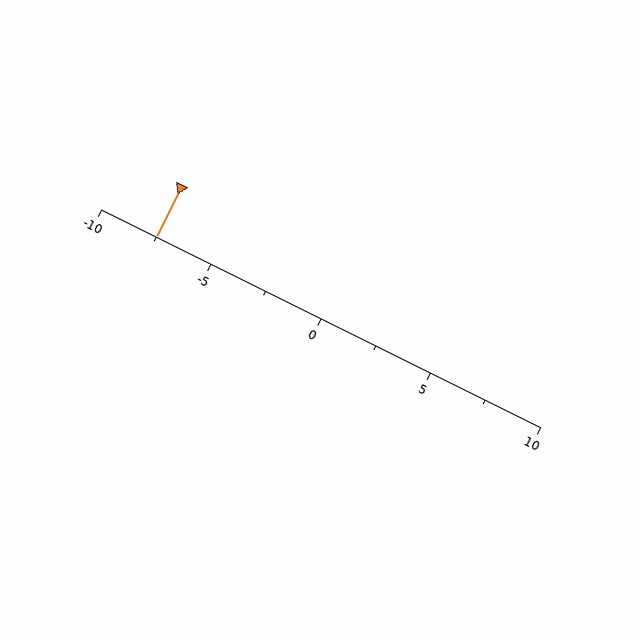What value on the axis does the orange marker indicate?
The marker indicates approximately -7.5.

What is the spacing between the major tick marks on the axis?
The major ticks are spaced 5 apart.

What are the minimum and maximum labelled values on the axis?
The axis runs from -10 to 10.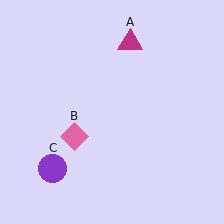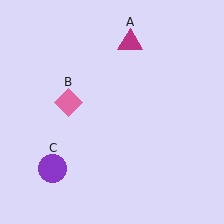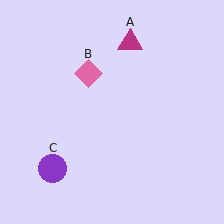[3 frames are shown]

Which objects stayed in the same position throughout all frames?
Magenta triangle (object A) and purple circle (object C) remained stationary.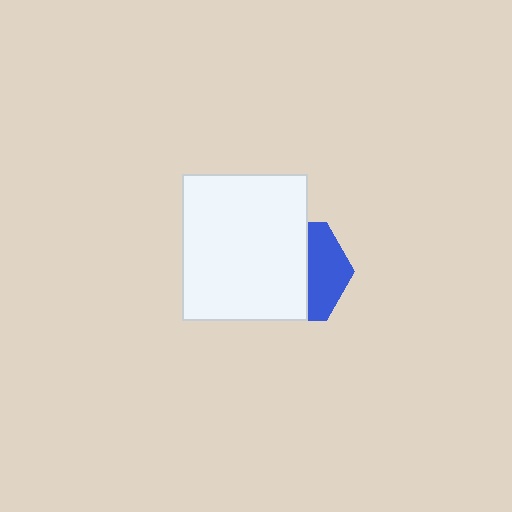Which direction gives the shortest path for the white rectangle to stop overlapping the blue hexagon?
Moving left gives the shortest separation.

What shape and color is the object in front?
The object in front is a white rectangle.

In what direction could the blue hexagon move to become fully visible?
The blue hexagon could move right. That would shift it out from behind the white rectangle entirely.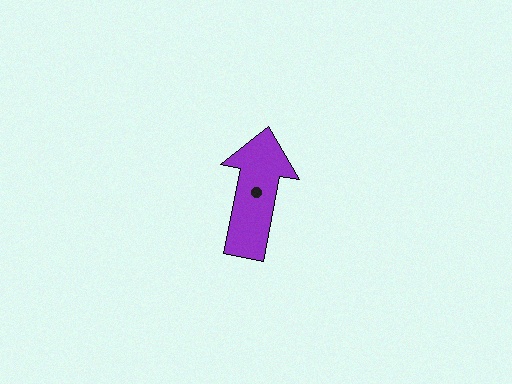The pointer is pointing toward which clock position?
Roughly 12 o'clock.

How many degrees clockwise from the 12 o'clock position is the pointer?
Approximately 11 degrees.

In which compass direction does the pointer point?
North.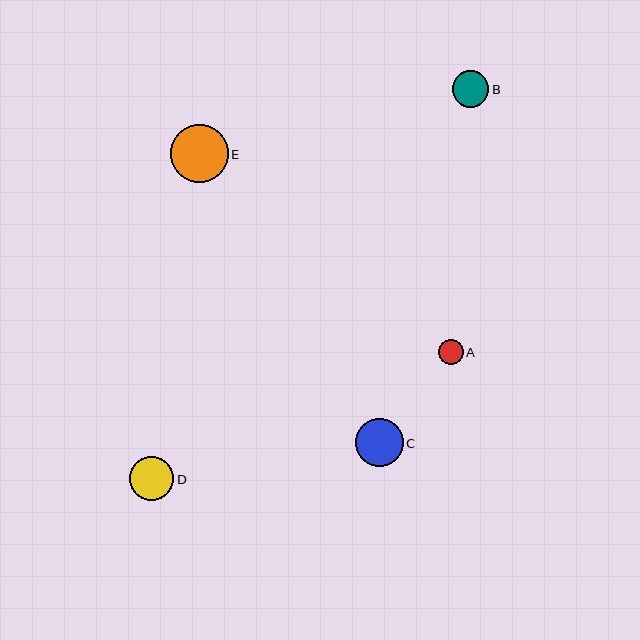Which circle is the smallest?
Circle A is the smallest with a size of approximately 25 pixels.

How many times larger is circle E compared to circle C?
Circle E is approximately 1.2 times the size of circle C.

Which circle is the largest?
Circle E is the largest with a size of approximately 58 pixels.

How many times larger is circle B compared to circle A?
Circle B is approximately 1.5 times the size of circle A.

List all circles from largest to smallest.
From largest to smallest: E, C, D, B, A.